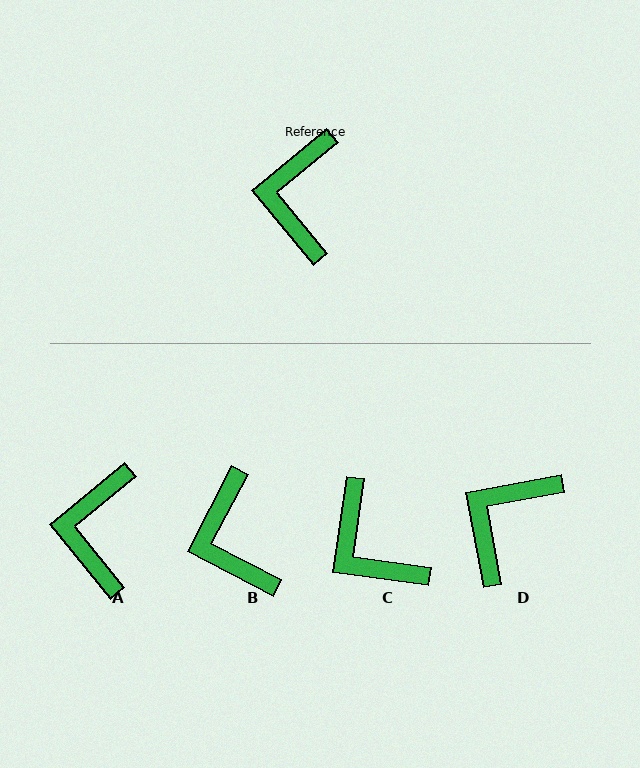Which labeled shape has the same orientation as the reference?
A.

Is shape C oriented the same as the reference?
No, it is off by about 43 degrees.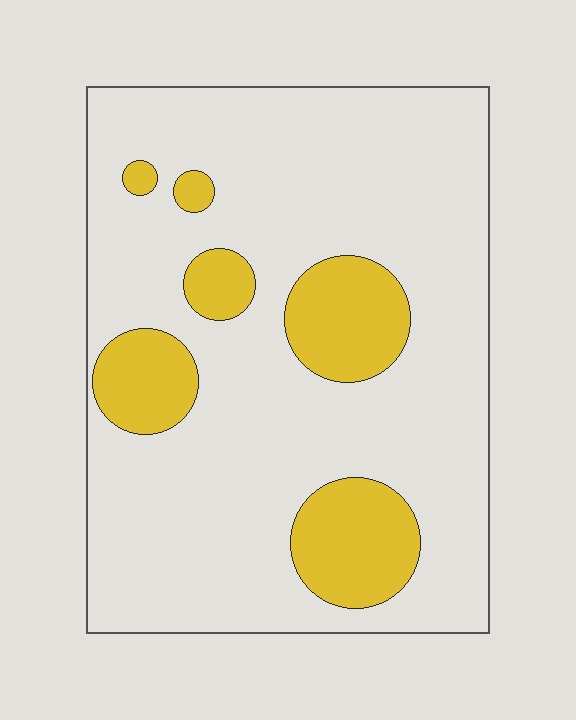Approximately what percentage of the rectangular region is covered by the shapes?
Approximately 20%.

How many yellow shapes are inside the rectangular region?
6.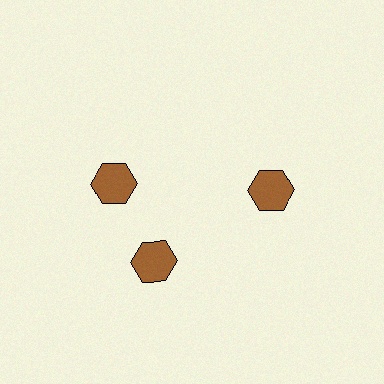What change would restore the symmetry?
The symmetry would be restored by rotating it back into even spacing with its neighbors so that all 3 hexagons sit at equal angles and equal distance from the center.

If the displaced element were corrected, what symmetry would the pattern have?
It would have 3-fold rotational symmetry — the pattern would map onto itself every 120 degrees.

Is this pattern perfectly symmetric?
No. The 3 brown hexagons are arranged in a ring, but one element near the 11 o'clock position is rotated out of alignment along the ring, breaking the 3-fold rotational symmetry.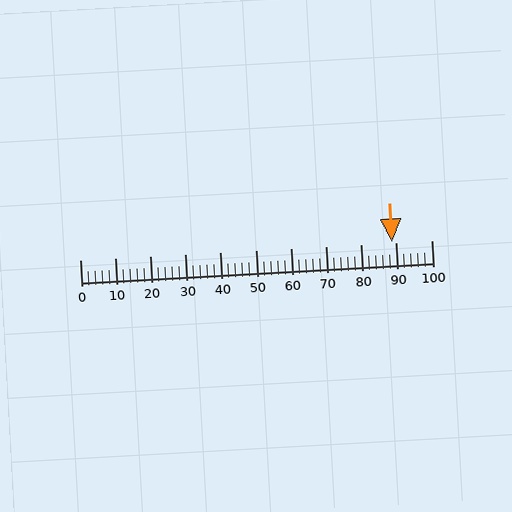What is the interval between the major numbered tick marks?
The major tick marks are spaced 10 units apart.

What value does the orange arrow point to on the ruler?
The orange arrow points to approximately 89.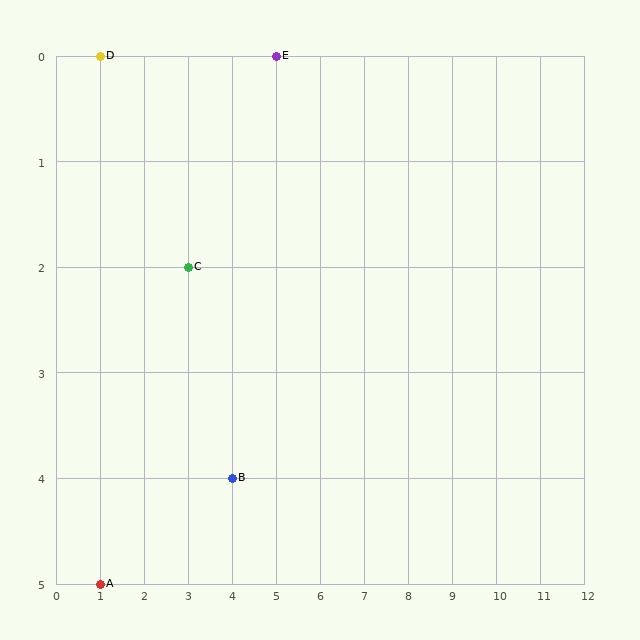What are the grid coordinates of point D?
Point D is at grid coordinates (1, 0).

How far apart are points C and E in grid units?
Points C and E are 2 columns and 2 rows apart (about 2.8 grid units diagonally).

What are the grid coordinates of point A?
Point A is at grid coordinates (1, 5).